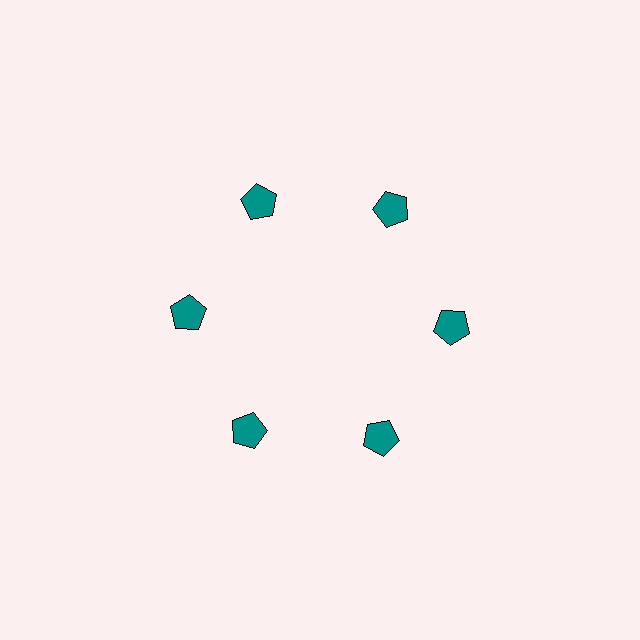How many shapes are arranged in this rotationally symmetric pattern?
There are 6 shapes, arranged in 6 groups of 1.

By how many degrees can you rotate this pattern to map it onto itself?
The pattern maps onto itself every 60 degrees of rotation.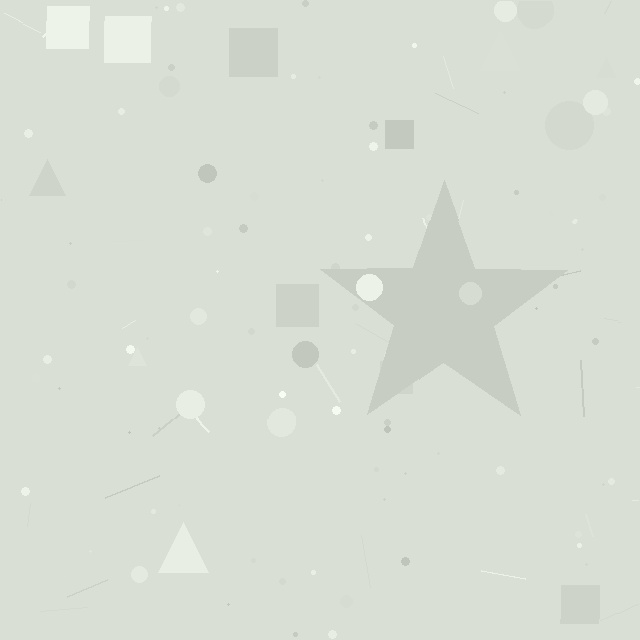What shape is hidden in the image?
A star is hidden in the image.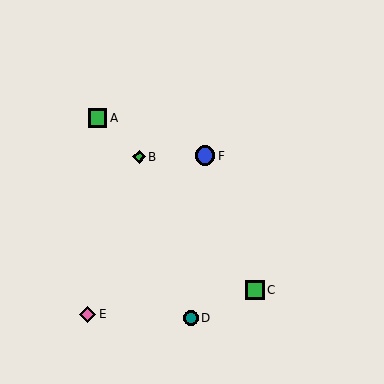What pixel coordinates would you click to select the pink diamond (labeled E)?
Click at (87, 314) to select the pink diamond E.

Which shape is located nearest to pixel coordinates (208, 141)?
The blue circle (labeled F) at (205, 156) is nearest to that location.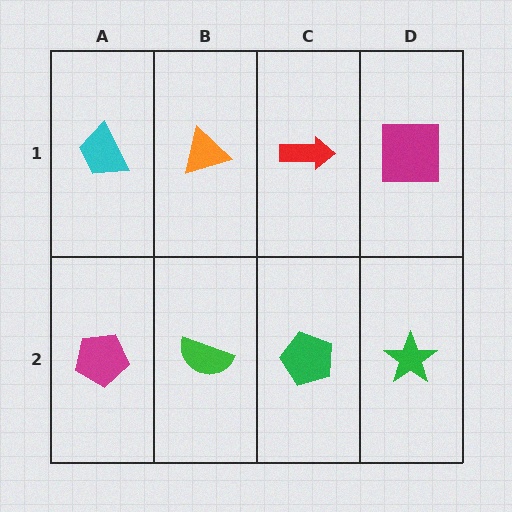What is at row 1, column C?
A red arrow.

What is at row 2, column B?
A green semicircle.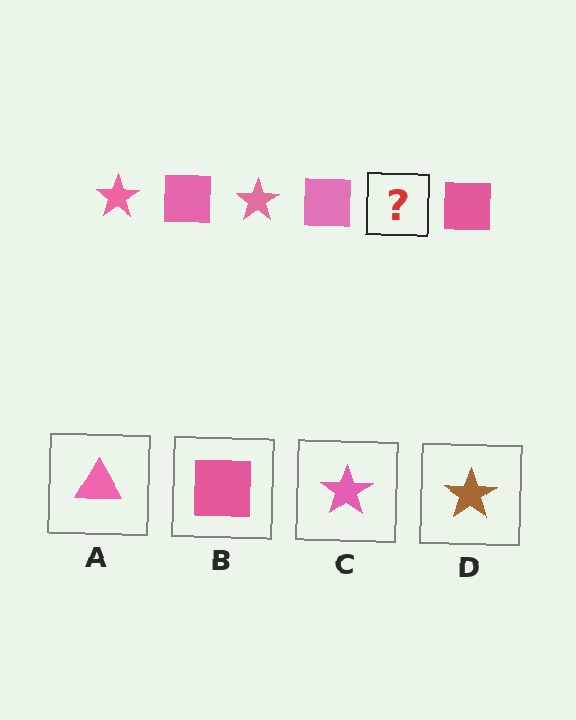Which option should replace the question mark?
Option C.